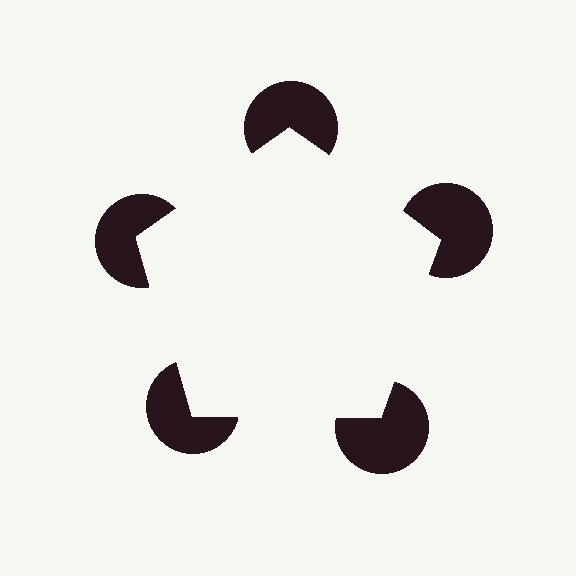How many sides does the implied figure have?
5 sides.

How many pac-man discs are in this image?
There are 5 — one at each vertex of the illusory pentagon.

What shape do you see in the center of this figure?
An illusory pentagon — its edges are inferred from the aligned wedge cuts in the pac-man discs, not physically drawn.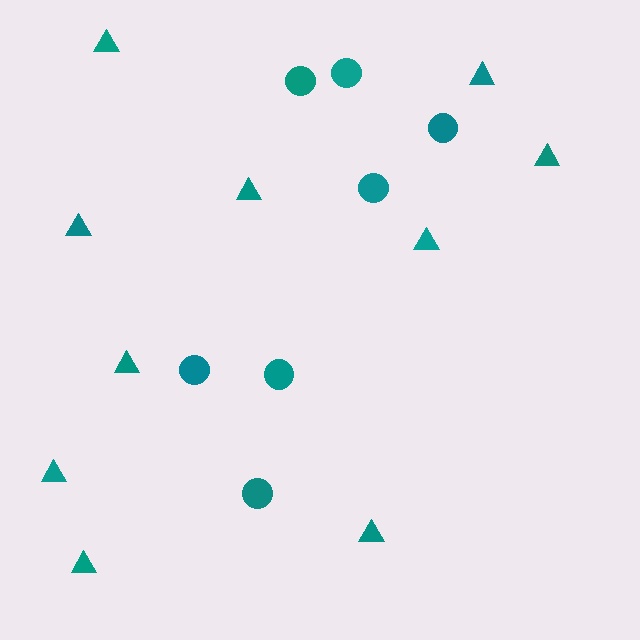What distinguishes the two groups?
There are 2 groups: one group of circles (7) and one group of triangles (10).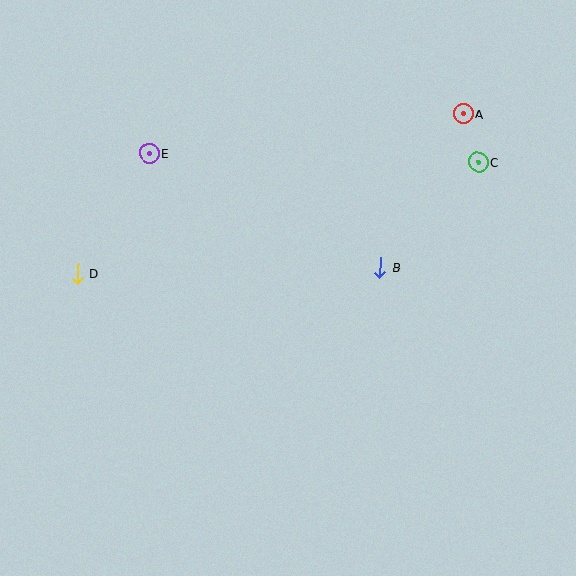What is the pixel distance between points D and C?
The distance between D and C is 416 pixels.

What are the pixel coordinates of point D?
Point D is at (78, 274).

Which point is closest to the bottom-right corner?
Point B is closest to the bottom-right corner.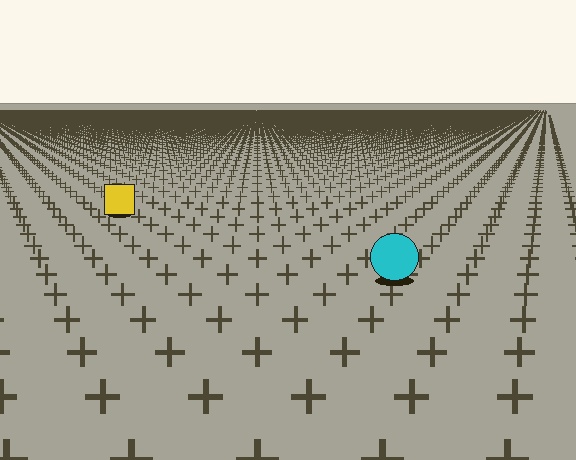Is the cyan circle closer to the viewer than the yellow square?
Yes. The cyan circle is closer — you can tell from the texture gradient: the ground texture is coarser near it.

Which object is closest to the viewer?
The cyan circle is closest. The texture marks near it are larger and more spread out.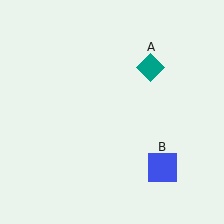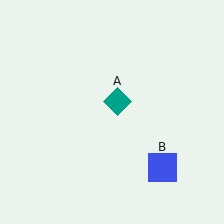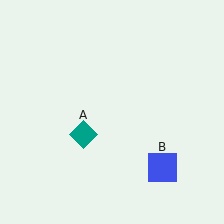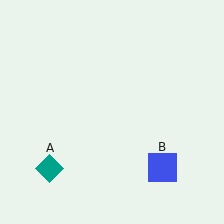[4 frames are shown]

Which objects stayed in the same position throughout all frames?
Blue square (object B) remained stationary.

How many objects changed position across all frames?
1 object changed position: teal diamond (object A).